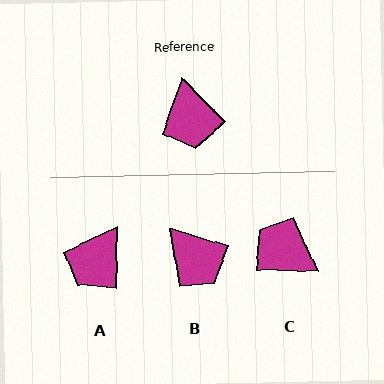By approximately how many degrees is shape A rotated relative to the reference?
Approximately 45 degrees clockwise.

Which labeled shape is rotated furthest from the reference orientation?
C, about 136 degrees away.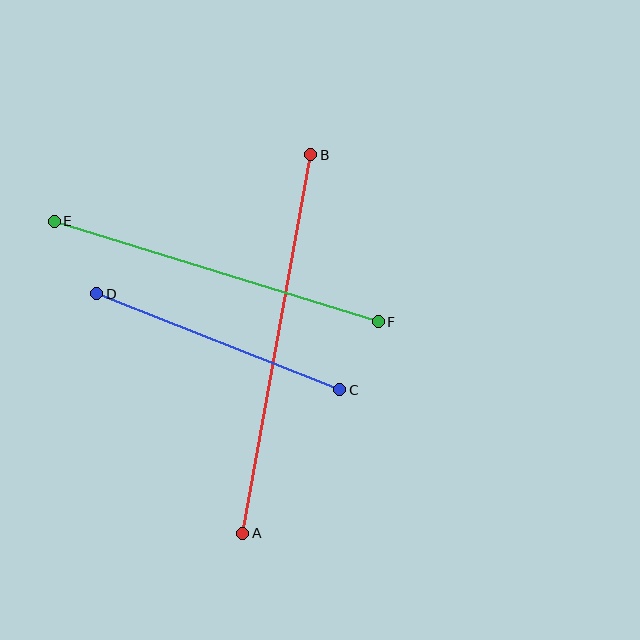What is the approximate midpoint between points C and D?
The midpoint is at approximately (218, 342) pixels.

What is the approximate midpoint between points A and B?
The midpoint is at approximately (277, 344) pixels.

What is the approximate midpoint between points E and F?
The midpoint is at approximately (216, 271) pixels.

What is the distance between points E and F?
The distance is approximately 339 pixels.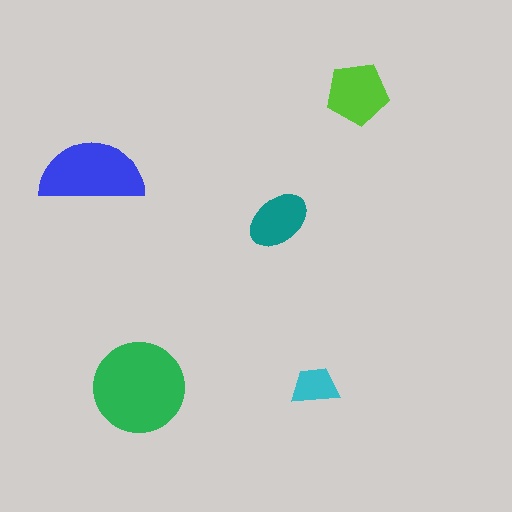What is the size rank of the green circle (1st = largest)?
1st.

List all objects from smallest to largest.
The cyan trapezoid, the teal ellipse, the lime pentagon, the blue semicircle, the green circle.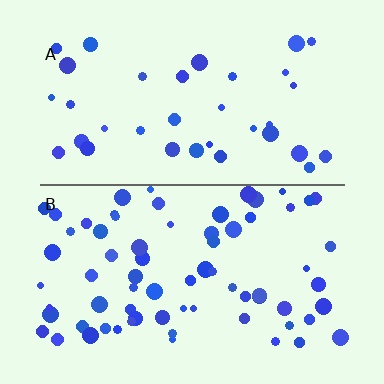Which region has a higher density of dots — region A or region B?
B (the bottom).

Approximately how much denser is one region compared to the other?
Approximately 2.0× — region B over region A.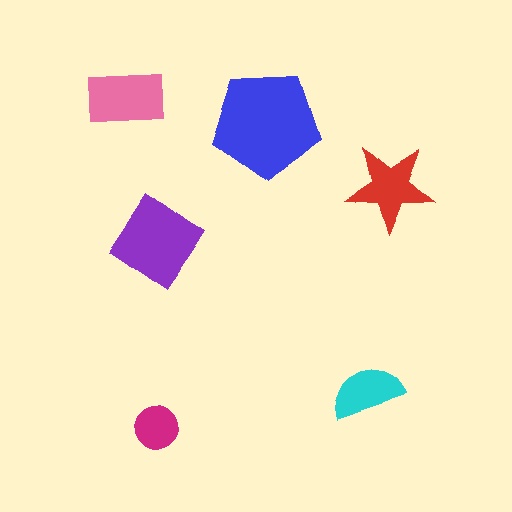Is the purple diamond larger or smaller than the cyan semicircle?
Larger.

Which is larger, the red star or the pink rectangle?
The pink rectangle.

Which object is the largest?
The blue pentagon.